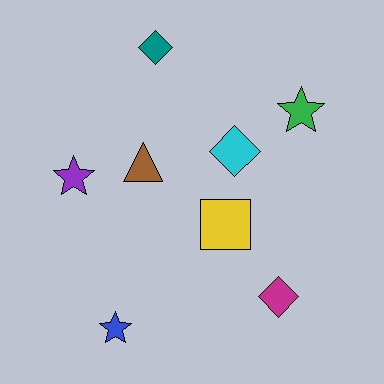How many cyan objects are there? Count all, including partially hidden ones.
There is 1 cyan object.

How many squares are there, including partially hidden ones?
There is 1 square.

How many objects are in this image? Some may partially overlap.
There are 8 objects.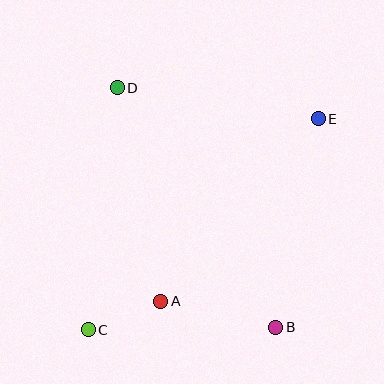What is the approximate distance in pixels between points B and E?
The distance between B and E is approximately 213 pixels.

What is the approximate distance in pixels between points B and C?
The distance between B and C is approximately 187 pixels.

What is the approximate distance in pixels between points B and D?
The distance between B and D is approximately 287 pixels.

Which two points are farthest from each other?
Points C and E are farthest from each other.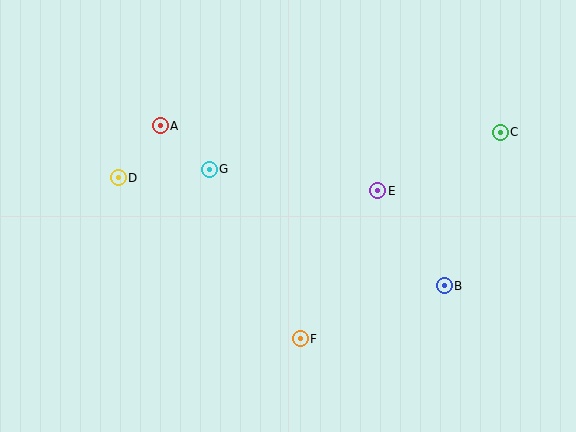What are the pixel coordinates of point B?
Point B is at (444, 286).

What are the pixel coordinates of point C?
Point C is at (500, 132).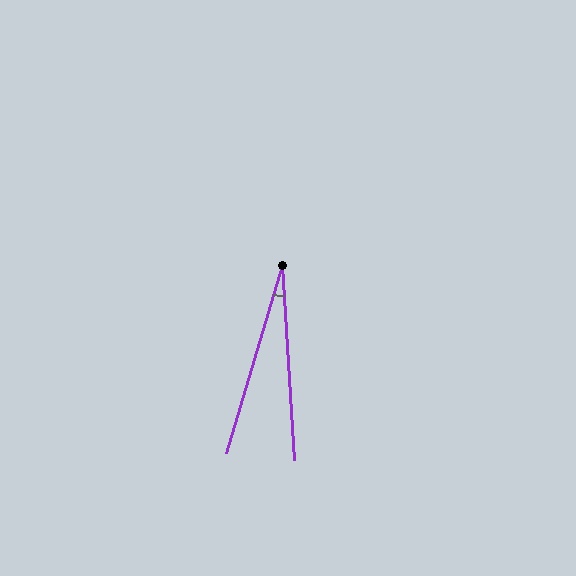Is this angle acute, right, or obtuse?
It is acute.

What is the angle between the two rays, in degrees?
Approximately 20 degrees.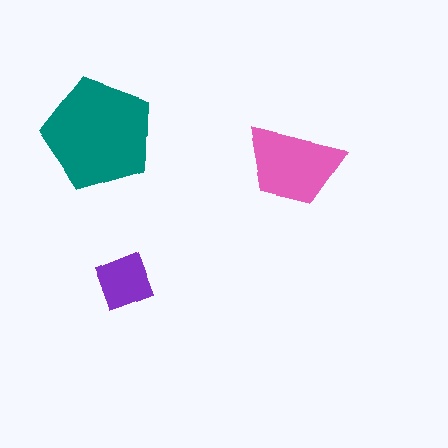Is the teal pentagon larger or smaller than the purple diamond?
Larger.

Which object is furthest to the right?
The pink trapezoid is rightmost.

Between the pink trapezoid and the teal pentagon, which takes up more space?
The teal pentagon.